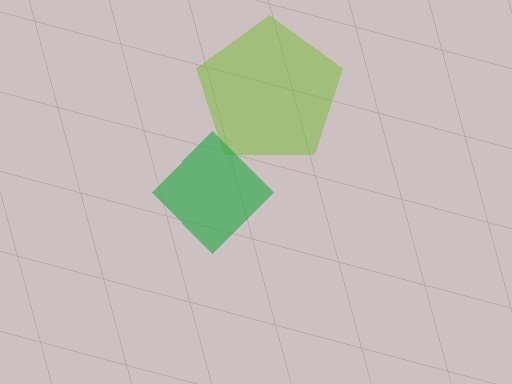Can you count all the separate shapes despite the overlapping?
Yes, there are 2 separate shapes.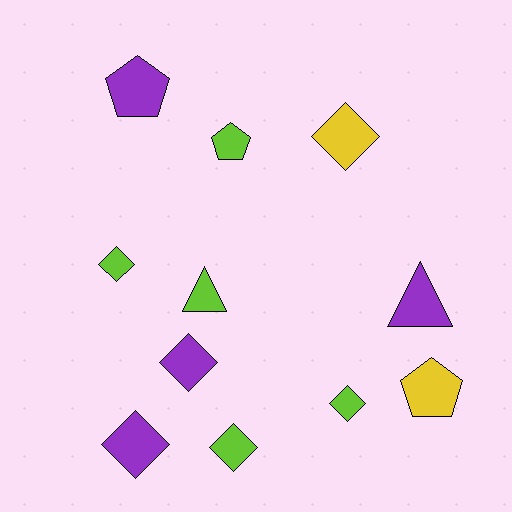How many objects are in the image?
There are 11 objects.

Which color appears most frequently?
Lime, with 5 objects.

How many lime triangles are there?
There is 1 lime triangle.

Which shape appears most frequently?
Diamond, with 6 objects.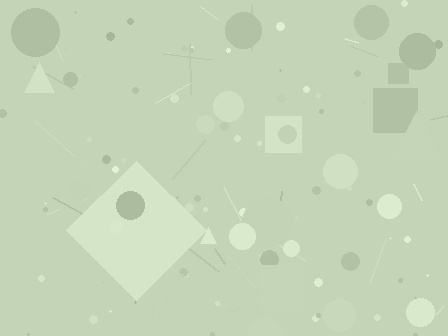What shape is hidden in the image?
A diamond is hidden in the image.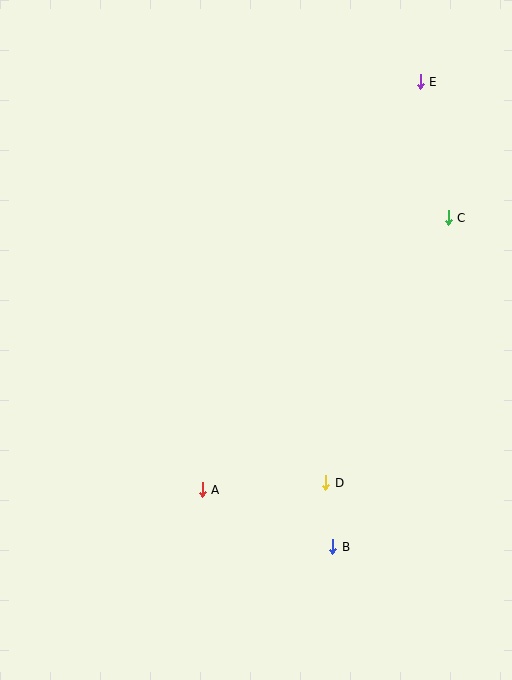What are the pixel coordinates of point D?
Point D is at (326, 483).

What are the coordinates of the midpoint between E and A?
The midpoint between E and A is at (311, 286).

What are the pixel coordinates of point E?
Point E is at (420, 82).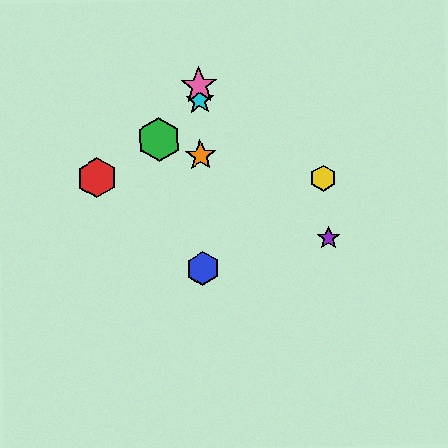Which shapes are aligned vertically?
The blue hexagon, the orange star, the cyan star, the pink star are aligned vertically.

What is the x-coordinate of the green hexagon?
The green hexagon is at x≈159.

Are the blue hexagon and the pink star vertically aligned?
Yes, both are at x≈203.